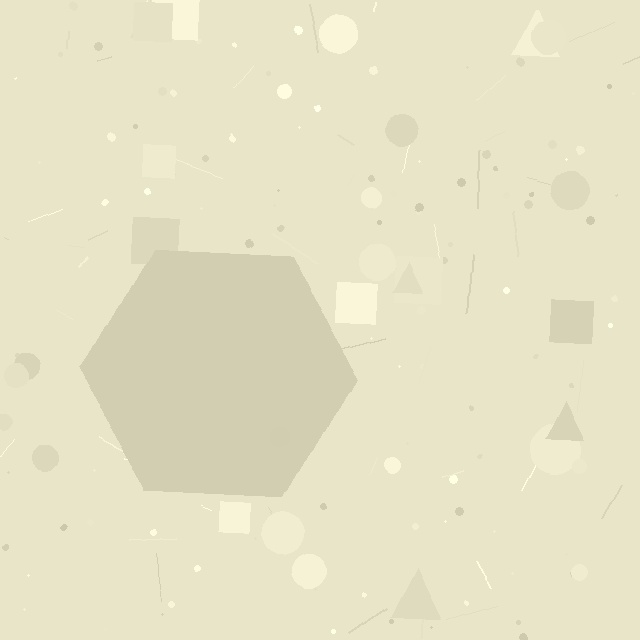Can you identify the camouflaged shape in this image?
The camouflaged shape is a hexagon.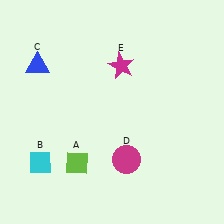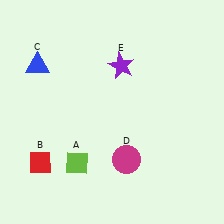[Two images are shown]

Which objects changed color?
B changed from cyan to red. E changed from magenta to purple.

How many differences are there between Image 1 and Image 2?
There are 2 differences between the two images.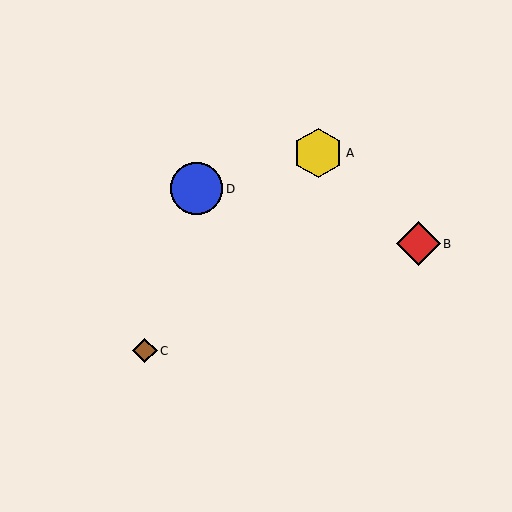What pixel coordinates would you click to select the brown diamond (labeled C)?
Click at (145, 351) to select the brown diamond C.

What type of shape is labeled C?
Shape C is a brown diamond.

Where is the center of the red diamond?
The center of the red diamond is at (419, 244).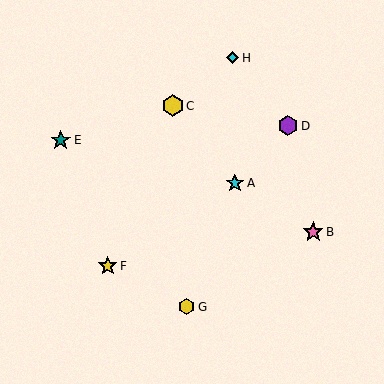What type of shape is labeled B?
Shape B is a pink star.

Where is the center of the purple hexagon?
The center of the purple hexagon is at (288, 126).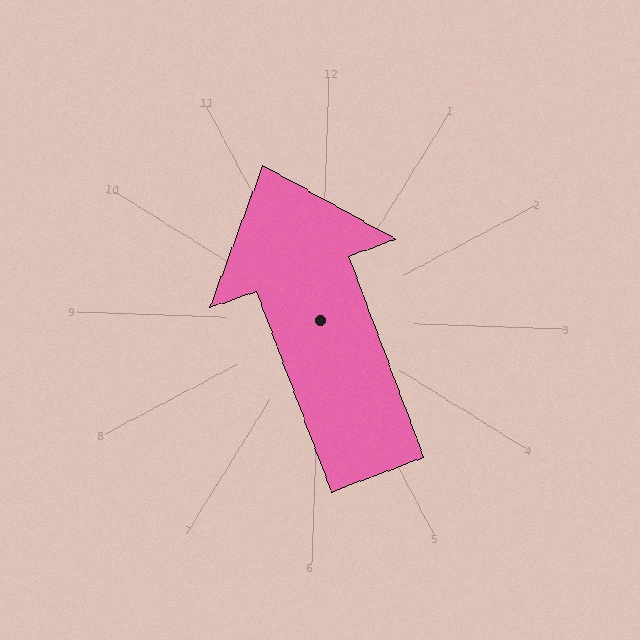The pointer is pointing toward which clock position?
Roughly 11 o'clock.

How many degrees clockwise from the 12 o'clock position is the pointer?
Approximately 338 degrees.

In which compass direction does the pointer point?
North.